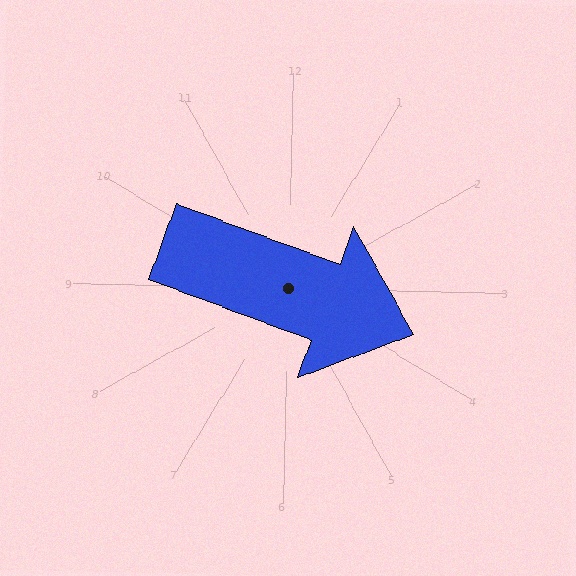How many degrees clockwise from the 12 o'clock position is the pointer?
Approximately 109 degrees.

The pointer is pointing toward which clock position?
Roughly 4 o'clock.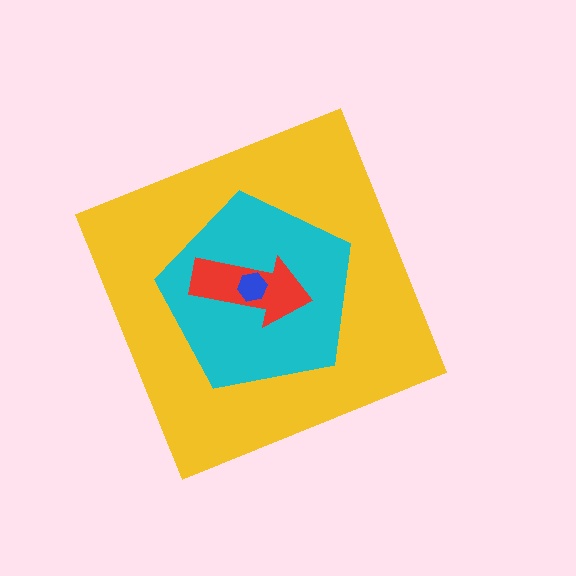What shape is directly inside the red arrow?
The blue hexagon.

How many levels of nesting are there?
4.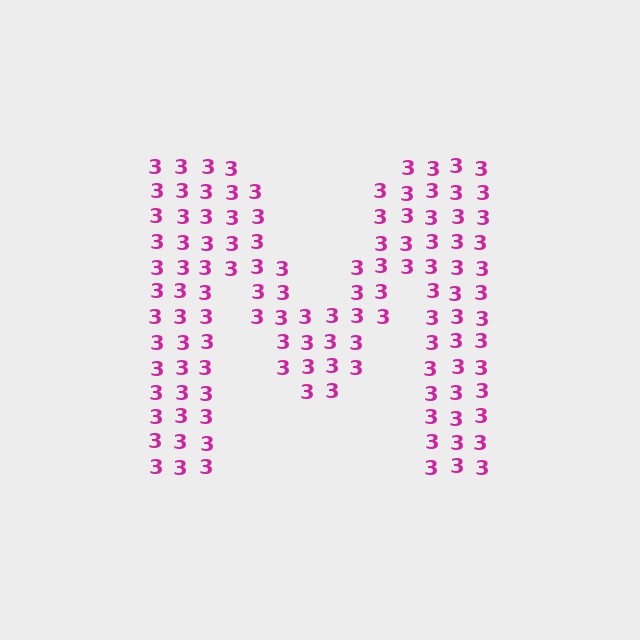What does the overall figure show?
The overall figure shows the letter M.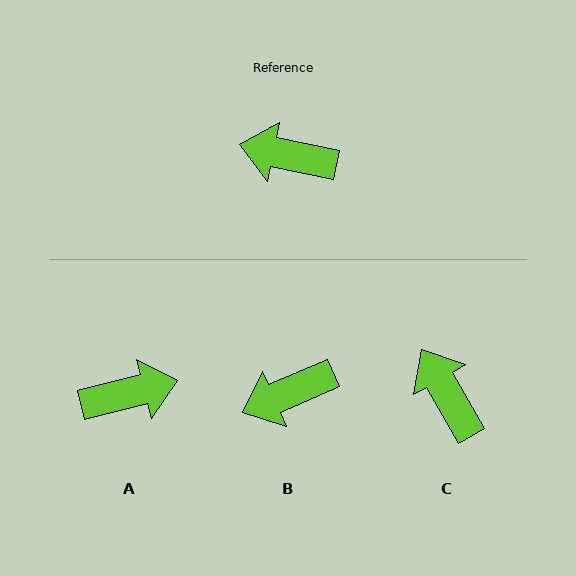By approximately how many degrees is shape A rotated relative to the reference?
Approximately 154 degrees clockwise.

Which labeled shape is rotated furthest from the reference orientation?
A, about 154 degrees away.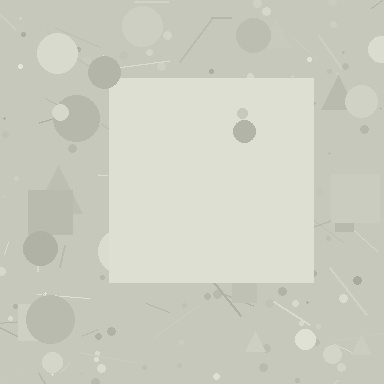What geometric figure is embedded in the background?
A square is embedded in the background.